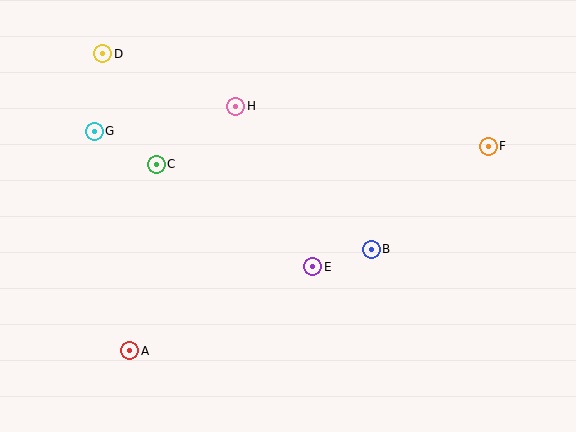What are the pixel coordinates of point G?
Point G is at (94, 131).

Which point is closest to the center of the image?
Point E at (313, 267) is closest to the center.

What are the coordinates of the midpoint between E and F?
The midpoint between E and F is at (400, 207).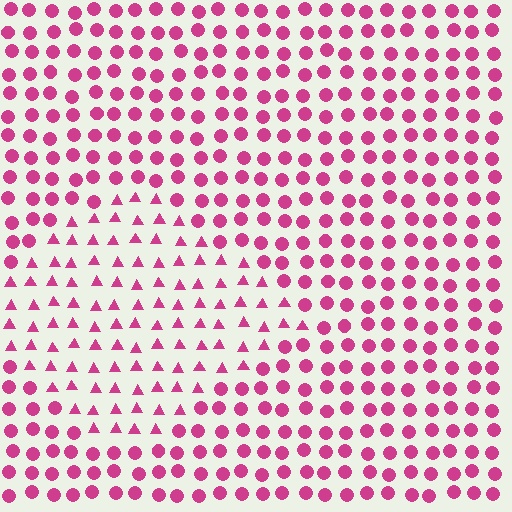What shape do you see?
I see a diamond.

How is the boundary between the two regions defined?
The boundary is defined by a change in element shape: triangles inside vs. circles outside. All elements share the same color and spacing.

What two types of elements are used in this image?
The image uses triangles inside the diamond region and circles outside it.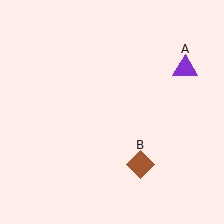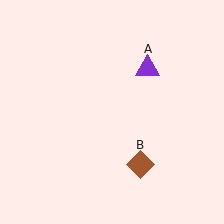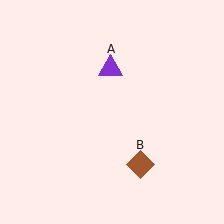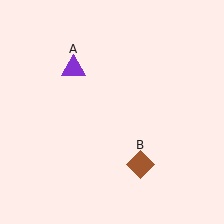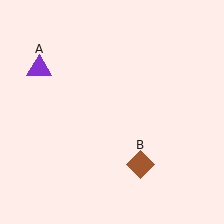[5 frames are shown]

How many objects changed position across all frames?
1 object changed position: purple triangle (object A).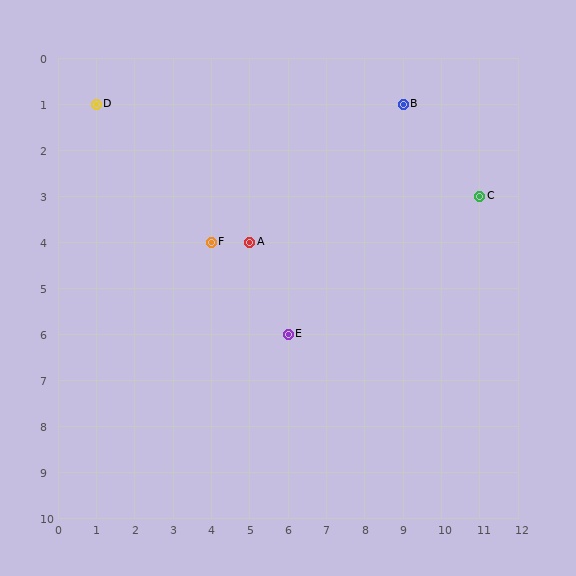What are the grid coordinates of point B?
Point B is at grid coordinates (9, 1).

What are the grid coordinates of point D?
Point D is at grid coordinates (1, 1).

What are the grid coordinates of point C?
Point C is at grid coordinates (11, 3).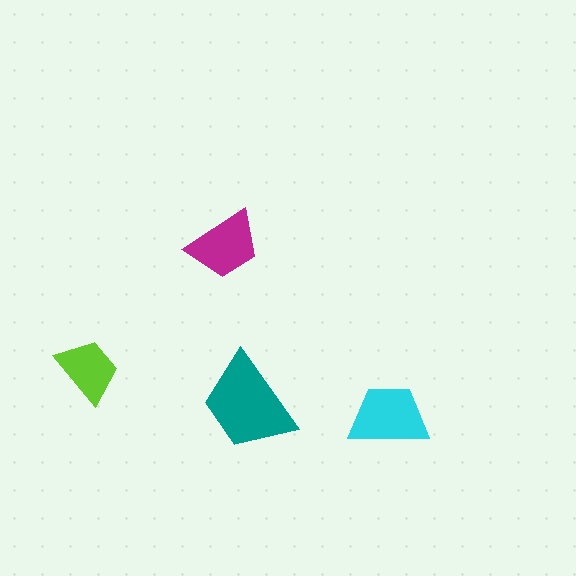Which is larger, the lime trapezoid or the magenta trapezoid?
The magenta one.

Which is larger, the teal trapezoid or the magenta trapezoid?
The teal one.